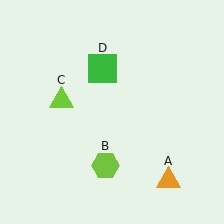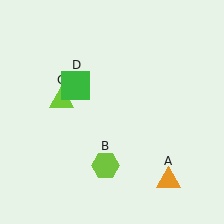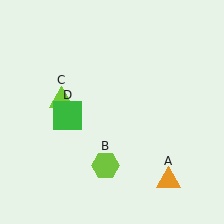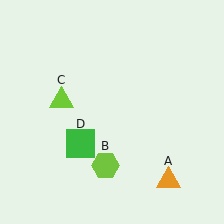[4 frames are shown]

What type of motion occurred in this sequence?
The green square (object D) rotated counterclockwise around the center of the scene.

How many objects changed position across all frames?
1 object changed position: green square (object D).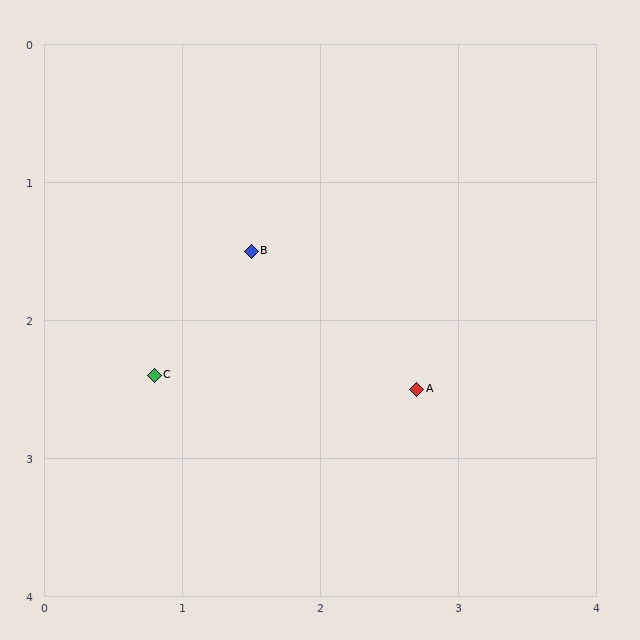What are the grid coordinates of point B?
Point B is at approximately (1.5, 1.5).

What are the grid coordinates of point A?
Point A is at approximately (2.7, 2.5).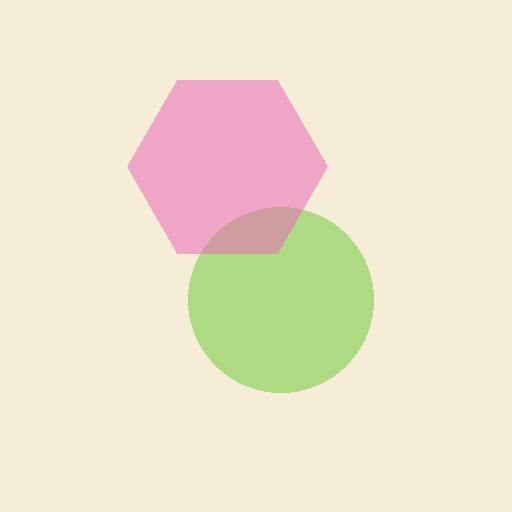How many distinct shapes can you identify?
There are 2 distinct shapes: a lime circle, a pink hexagon.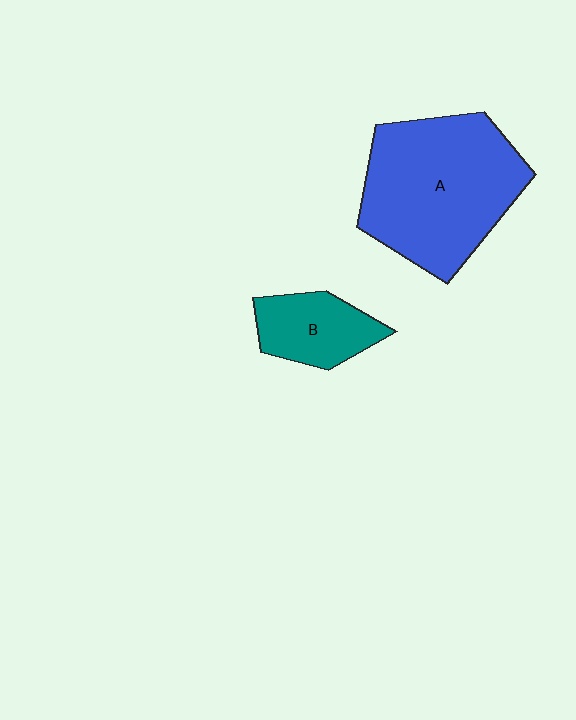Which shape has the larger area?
Shape A (blue).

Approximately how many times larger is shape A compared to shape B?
Approximately 2.7 times.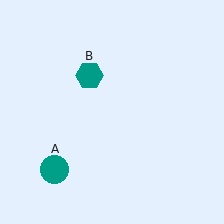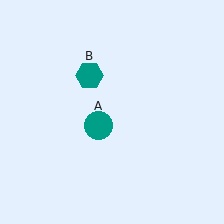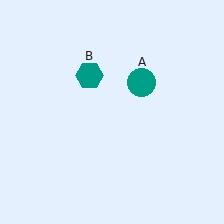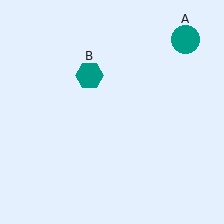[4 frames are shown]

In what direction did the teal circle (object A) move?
The teal circle (object A) moved up and to the right.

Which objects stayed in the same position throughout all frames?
Teal hexagon (object B) remained stationary.